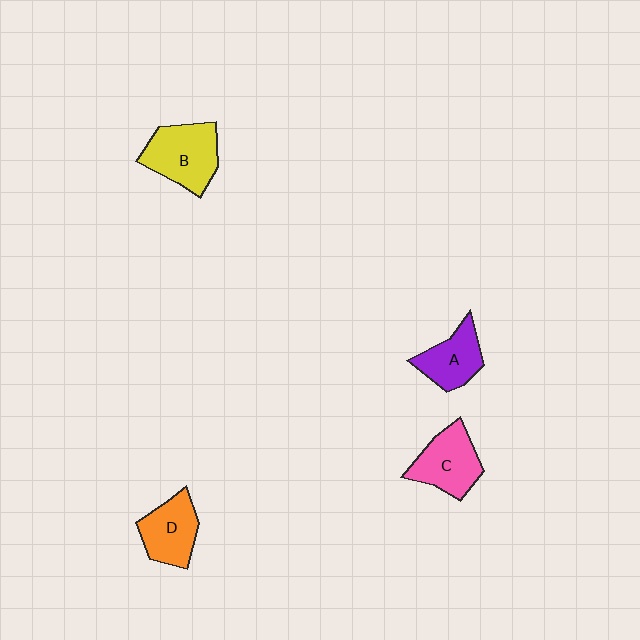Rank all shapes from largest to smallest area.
From largest to smallest: B (yellow), C (pink), D (orange), A (purple).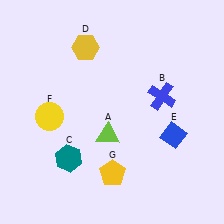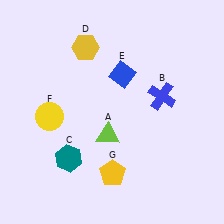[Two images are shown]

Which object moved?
The blue diamond (E) moved up.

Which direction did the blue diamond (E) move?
The blue diamond (E) moved up.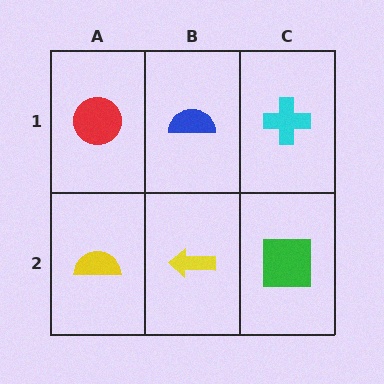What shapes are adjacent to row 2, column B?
A blue semicircle (row 1, column B), a yellow semicircle (row 2, column A), a green square (row 2, column C).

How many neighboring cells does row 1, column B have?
3.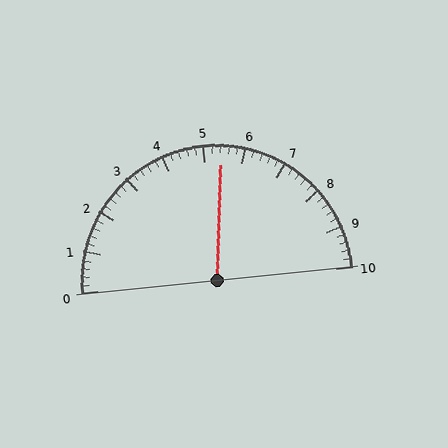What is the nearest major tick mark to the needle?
The nearest major tick mark is 5.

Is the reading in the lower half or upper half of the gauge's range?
The reading is in the upper half of the range (0 to 10).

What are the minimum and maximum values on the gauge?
The gauge ranges from 0 to 10.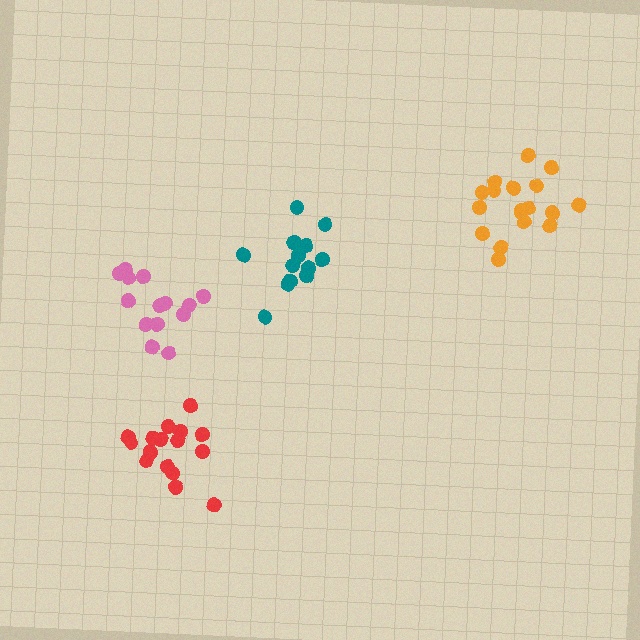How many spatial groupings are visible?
There are 4 spatial groupings.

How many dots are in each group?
Group 1: 16 dots, Group 2: 14 dots, Group 3: 14 dots, Group 4: 18 dots (62 total).